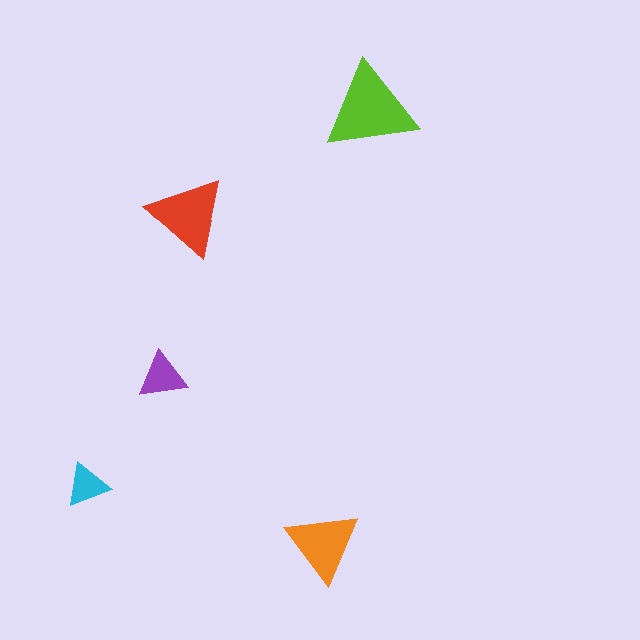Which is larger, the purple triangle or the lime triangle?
The lime one.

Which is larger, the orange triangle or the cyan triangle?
The orange one.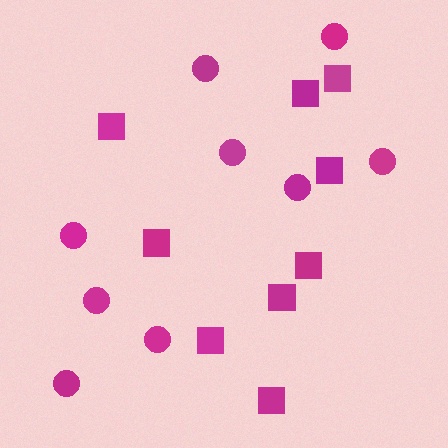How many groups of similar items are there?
There are 2 groups: one group of squares (9) and one group of circles (9).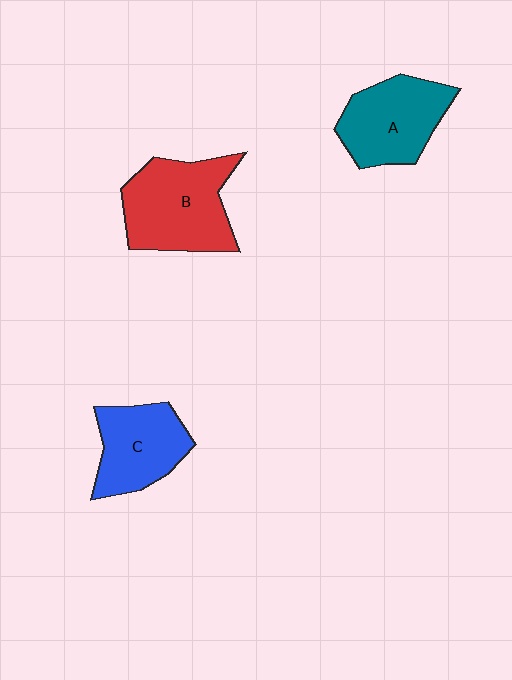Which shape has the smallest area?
Shape C (blue).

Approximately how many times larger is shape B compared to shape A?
Approximately 1.2 times.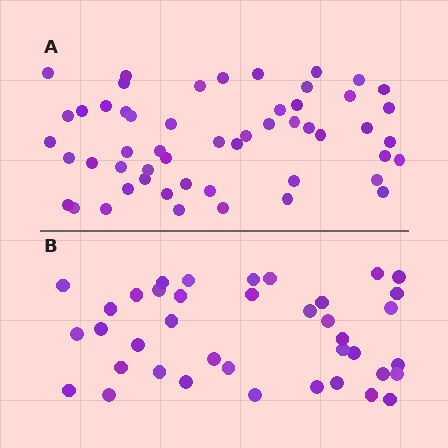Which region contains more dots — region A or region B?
Region A (the top region) has more dots.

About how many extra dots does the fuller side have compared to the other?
Region A has approximately 15 more dots than region B.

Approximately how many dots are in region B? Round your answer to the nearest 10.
About 40 dots. (The exact count is 39, which rounds to 40.)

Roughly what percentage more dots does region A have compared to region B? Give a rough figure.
About 35% more.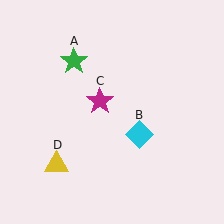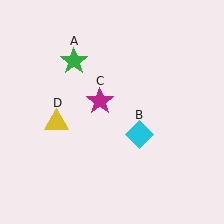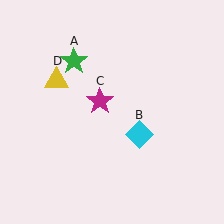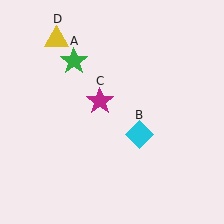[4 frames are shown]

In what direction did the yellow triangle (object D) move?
The yellow triangle (object D) moved up.